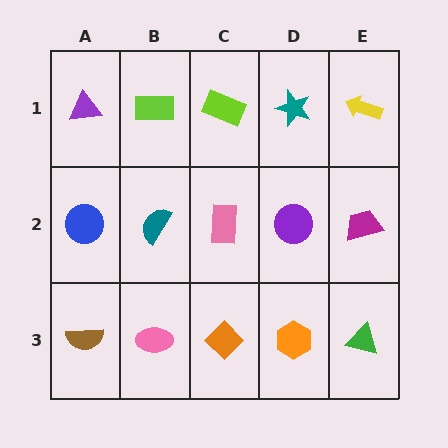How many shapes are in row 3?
5 shapes.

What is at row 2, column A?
A blue circle.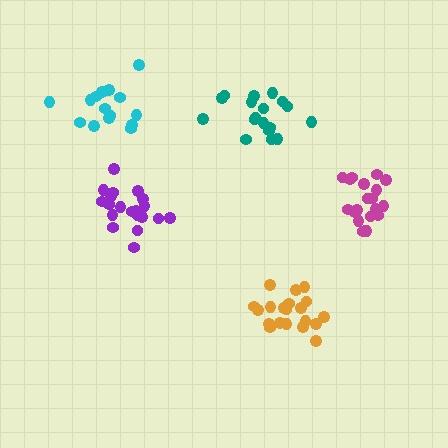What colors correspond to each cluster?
The clusters are colored: orange, purple, magenta, cyan, teal.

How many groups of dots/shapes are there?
There are 5 groups.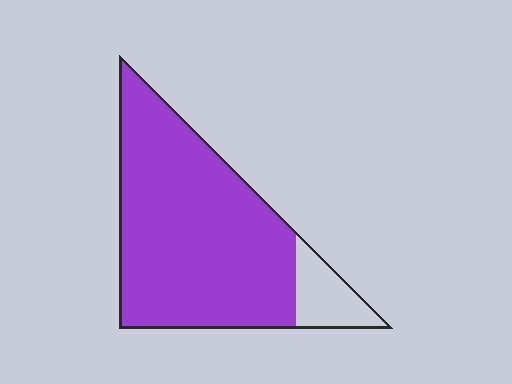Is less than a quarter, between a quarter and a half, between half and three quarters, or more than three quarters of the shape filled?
More than three quarters.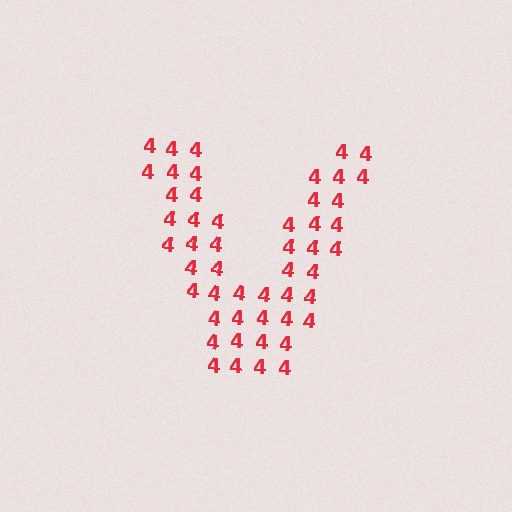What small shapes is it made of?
It is made of small digit 4's.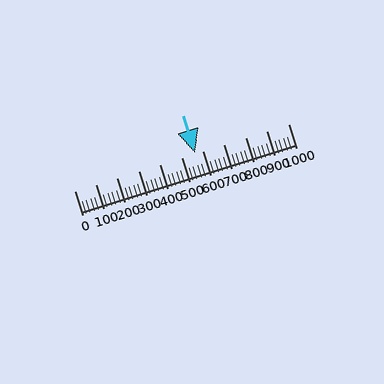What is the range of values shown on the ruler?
The ruler shows values from 0 to 1000.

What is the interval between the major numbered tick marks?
The major tick marks are spaced 100 units apart.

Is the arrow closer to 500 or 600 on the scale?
The arrow is closer to 600.